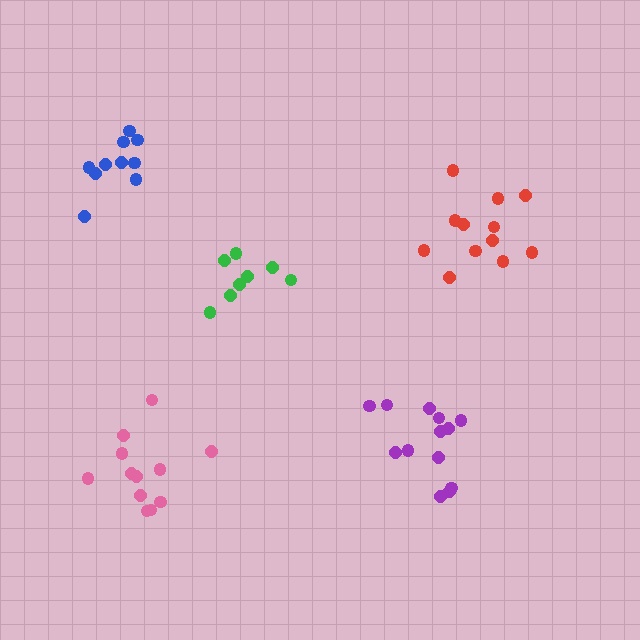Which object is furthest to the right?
The red cluster is rightmost.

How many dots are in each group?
Group 1: 12 dots, Group 2: 13 dots, Group 3: 10 dots, Group 4: 8 dots, Group 5: 12 dots (55 total).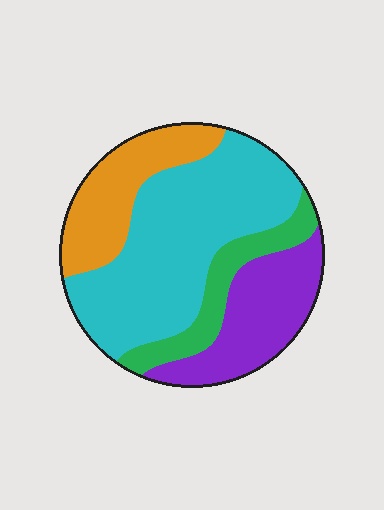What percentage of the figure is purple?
Purple takes up about one fifth (1/5) of the figure.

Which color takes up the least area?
Green, at roughly 15%.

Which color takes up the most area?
Cyan, at roughly 45%.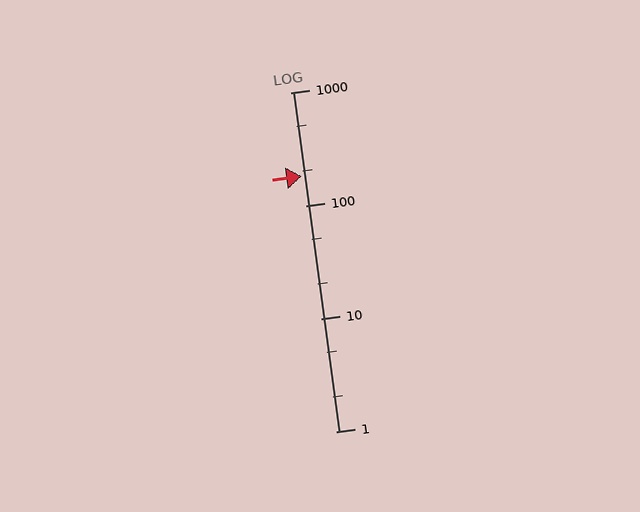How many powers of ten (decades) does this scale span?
The scale spans 3 decades, from 1 to 1000.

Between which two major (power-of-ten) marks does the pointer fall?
The pointer is between 100 and 1000.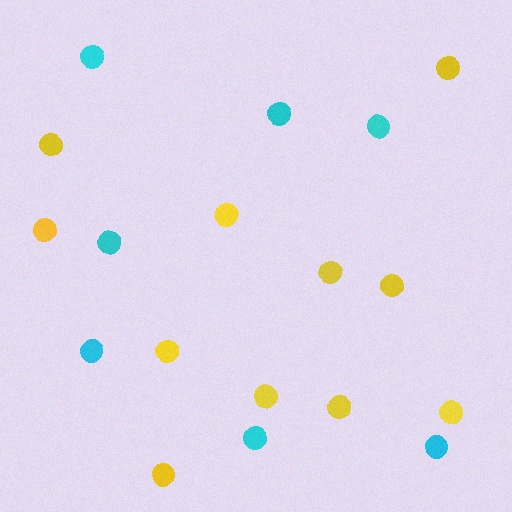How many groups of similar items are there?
There are 2 groups: one group of cyan circles (7) and one group of yellow circles (11).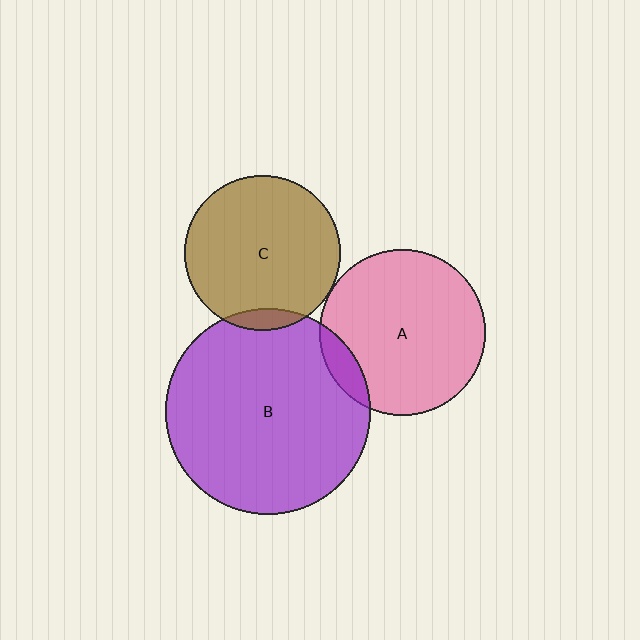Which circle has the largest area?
Circle B (purple).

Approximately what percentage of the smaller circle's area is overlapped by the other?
Approximately 5%.